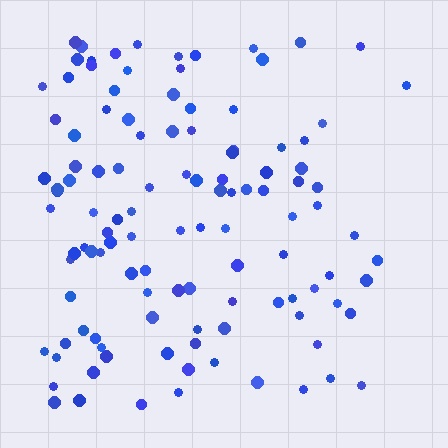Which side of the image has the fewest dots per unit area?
The right.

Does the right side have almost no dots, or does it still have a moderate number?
Still a moderate number, just noticeably fewer than the left.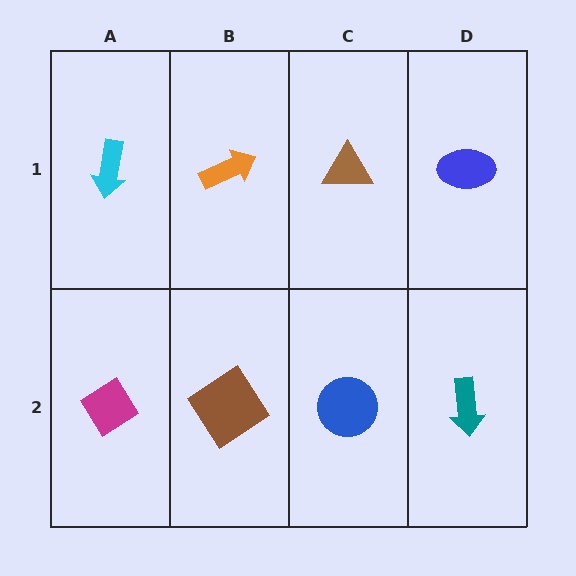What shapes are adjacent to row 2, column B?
An orange arrow (row 1, column B), a magenta diamond (row 2, column A), a blue circle (row 2, column C).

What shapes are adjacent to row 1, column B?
A brown diamond (row 2, column B), a cyan arrow (row 1, column A), a brown triangle (row 1, column C).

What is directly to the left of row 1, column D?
A brown triangle.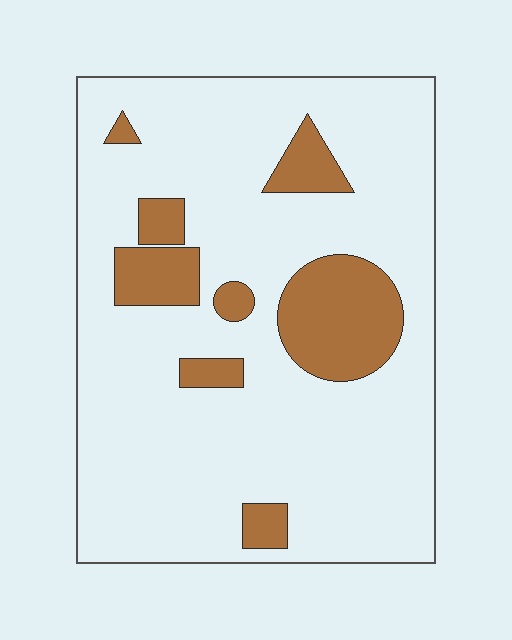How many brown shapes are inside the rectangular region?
8.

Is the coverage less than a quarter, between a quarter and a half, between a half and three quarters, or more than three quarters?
Less than a quarter.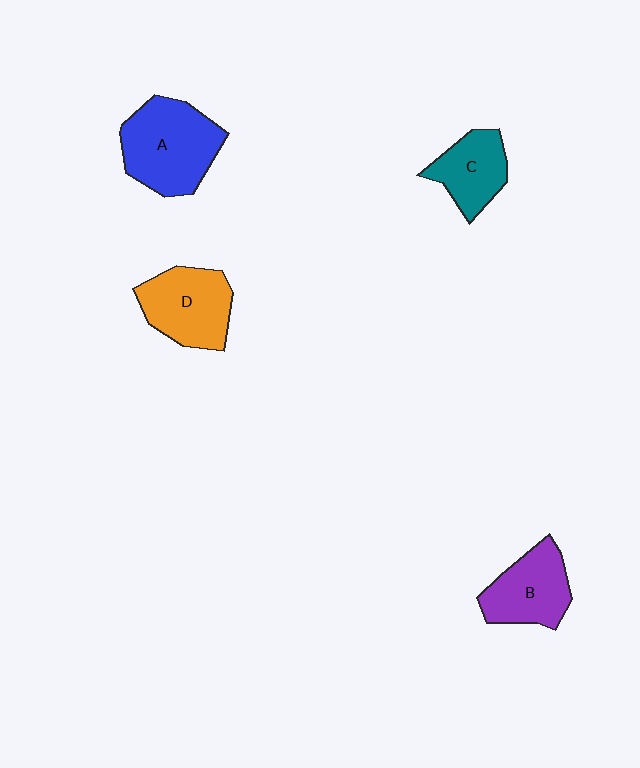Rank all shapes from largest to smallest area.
From largest to smallest: A (blue), D (orange), B (purple), C (teal).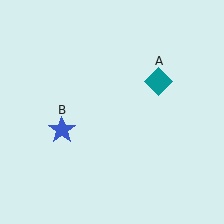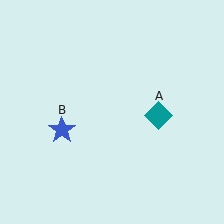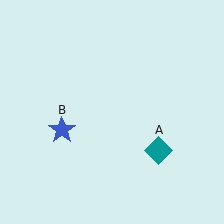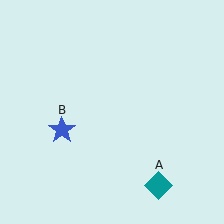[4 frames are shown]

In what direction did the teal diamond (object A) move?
The teal diamond (object A) moved down.